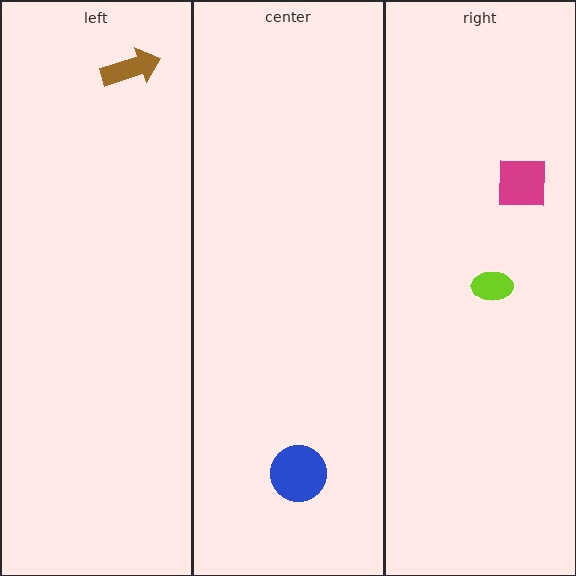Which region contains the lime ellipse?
The right region.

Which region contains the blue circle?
The center region.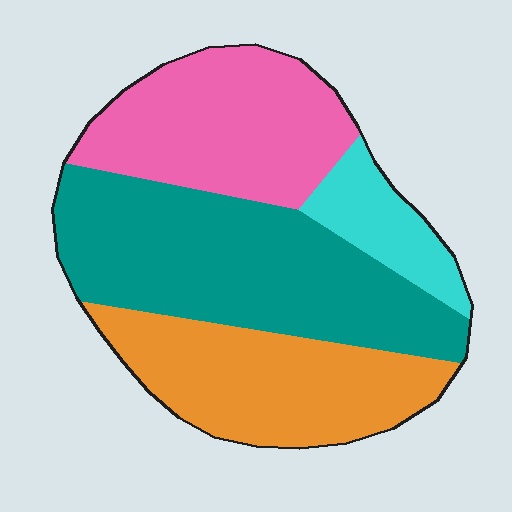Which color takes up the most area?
Teal, at roughly 40%.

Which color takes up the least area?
Cyan, at roughly 10%.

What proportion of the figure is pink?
Pink covers roughly 25% of the figure.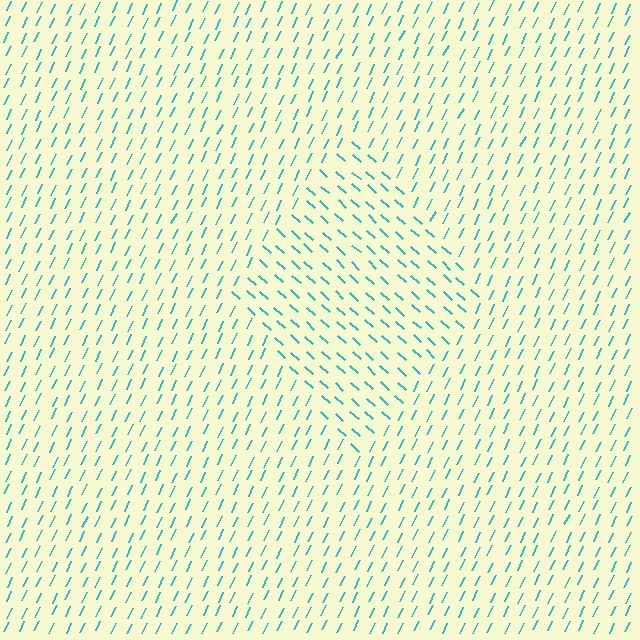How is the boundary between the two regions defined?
The boundary is defined purely by a change in line orientation (approximately 73 degrees difference). All lines are the same color and thickness.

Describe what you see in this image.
The image is filled with small cyan line segments. A diamond region in the image has lines oriented differently from the surrounding lines, creating a visible texture boundary.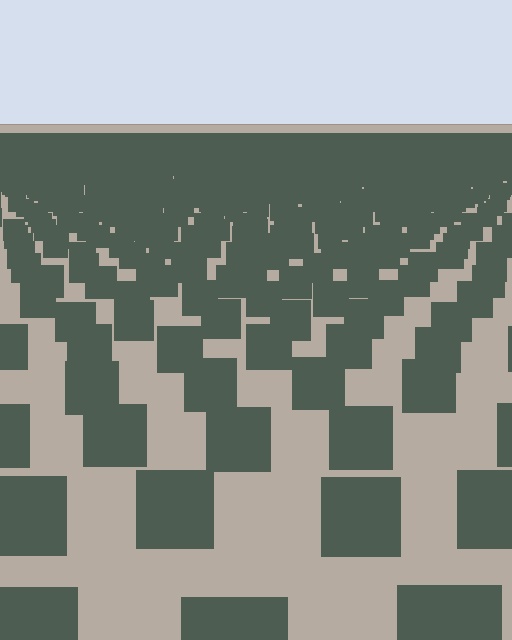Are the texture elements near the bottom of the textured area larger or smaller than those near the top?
Larger. Near the bottom, elements are closer to the viewer and appear at a bigger on-screen size.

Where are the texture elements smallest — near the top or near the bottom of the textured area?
Near the top.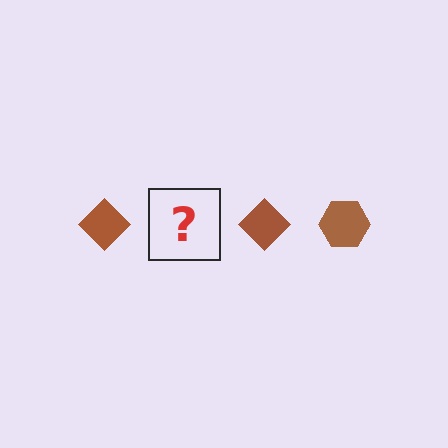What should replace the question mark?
The question mark should be replaced with a brown hexagon.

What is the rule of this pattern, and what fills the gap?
The rule is that the pattern cycles through diamond, hexagon shapes in brown. The gap should be filled with a brown hexagon.